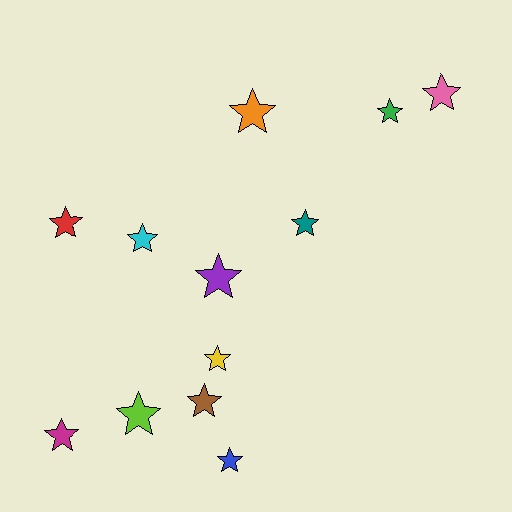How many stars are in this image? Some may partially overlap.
There are 12 stars.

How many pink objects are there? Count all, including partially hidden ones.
There is 1 pink object.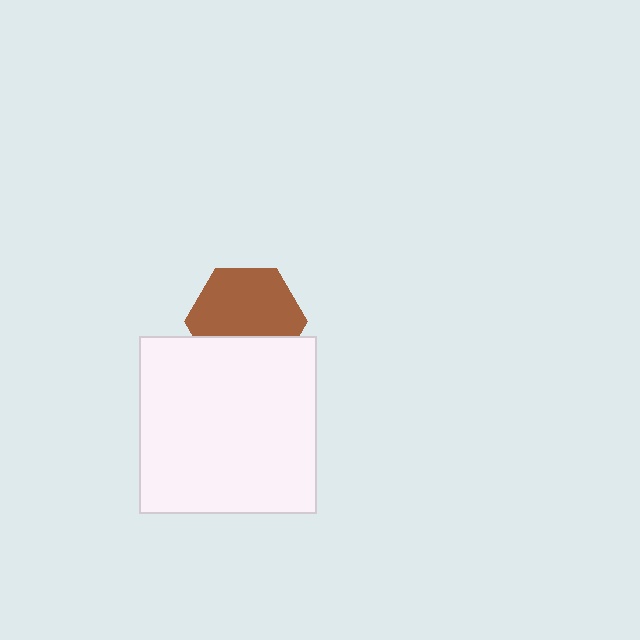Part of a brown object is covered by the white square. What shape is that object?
It is a hexagon.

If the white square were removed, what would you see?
You would see the complete brown hexagon.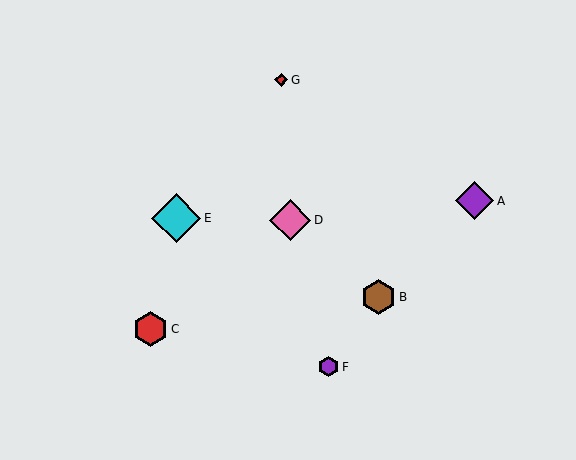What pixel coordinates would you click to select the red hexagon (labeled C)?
Click at (151, 329) to select the red hexagon C.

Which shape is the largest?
The cyan diamond (labeled E) is the largest.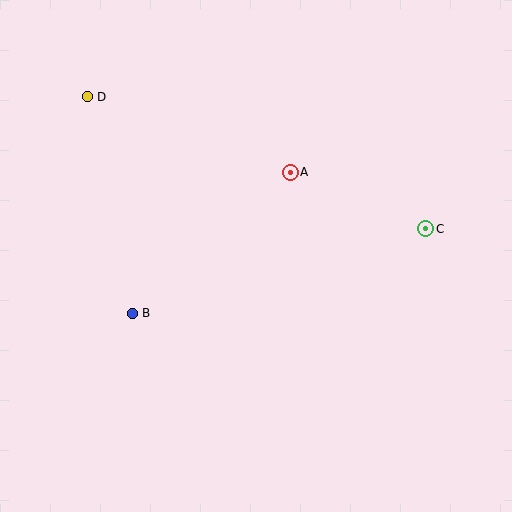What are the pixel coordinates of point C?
Point C is at (426, 229).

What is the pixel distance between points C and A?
The distance between C and A is 147 pixels.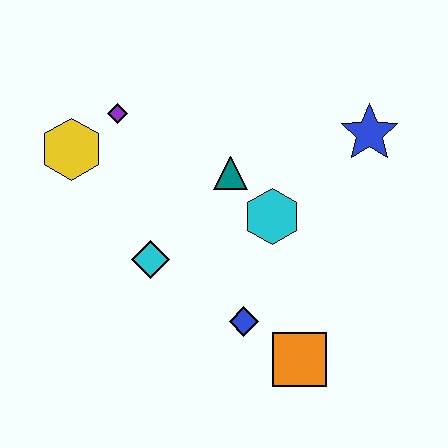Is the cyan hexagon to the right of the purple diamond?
Yes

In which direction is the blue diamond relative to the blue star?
The blue diamond is below the blue star.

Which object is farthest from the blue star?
The yellow hexagon is farthest from the blue star.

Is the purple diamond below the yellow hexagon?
No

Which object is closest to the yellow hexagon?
The purple diamond is closest to the yellow hexagon.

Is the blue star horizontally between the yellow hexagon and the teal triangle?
No